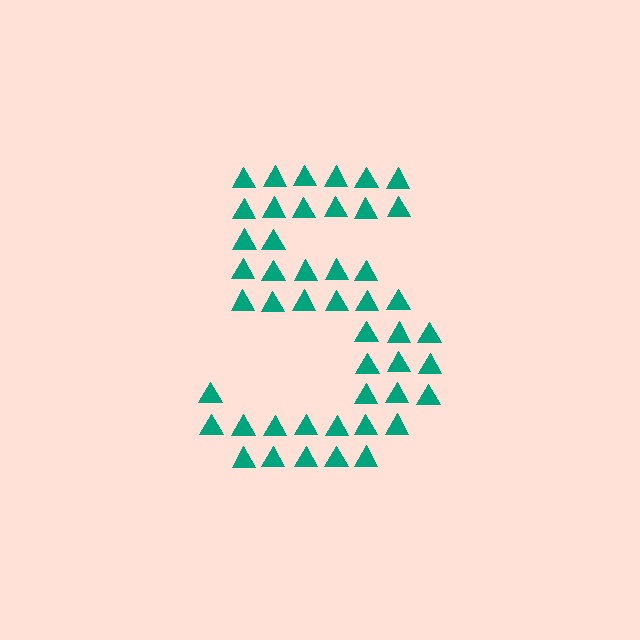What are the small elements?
The small elements are triangles.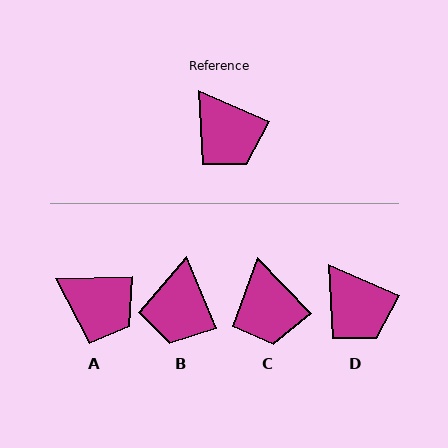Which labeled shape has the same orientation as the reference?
D.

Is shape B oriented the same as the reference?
No, it is off by about 44 degrees.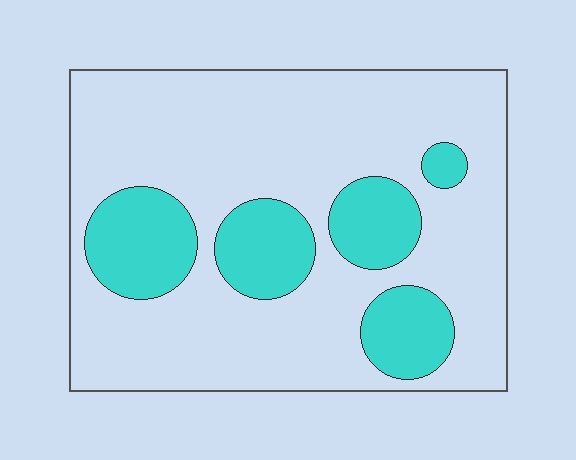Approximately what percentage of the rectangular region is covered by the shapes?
Approximately 25%.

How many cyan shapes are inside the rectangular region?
5.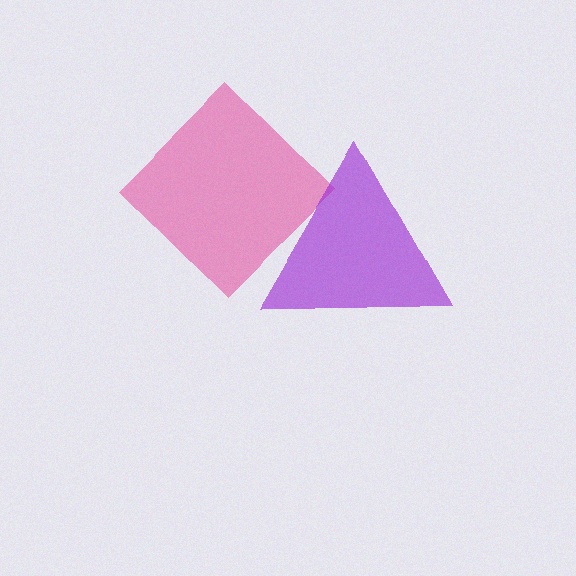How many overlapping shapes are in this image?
There are 2 overlapping shapes in the image.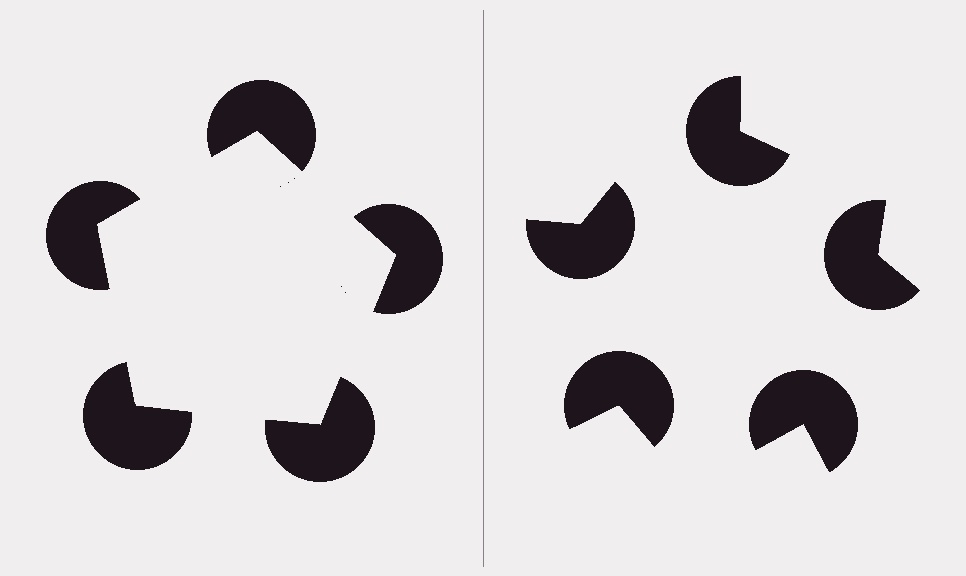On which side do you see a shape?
An illusory pentagon appears on the left side. On the right side the wedge cuts are rotated, so no coherent shape forms.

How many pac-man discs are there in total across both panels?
10 — 5 on each side.